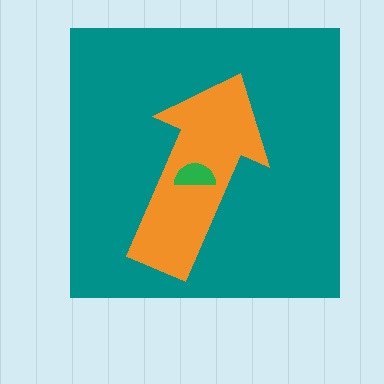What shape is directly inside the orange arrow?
The green semicircle.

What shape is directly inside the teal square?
The orange arrow.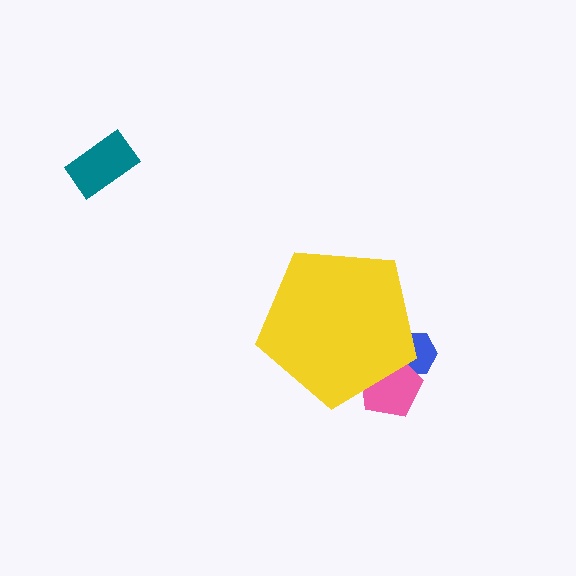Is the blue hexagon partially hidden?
Yes, the blue hexagon is partially hidden behind the yellow pentagon.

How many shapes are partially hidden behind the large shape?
2 shapes are partially hidden.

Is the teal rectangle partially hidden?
No, the teal rectangle is fully visible.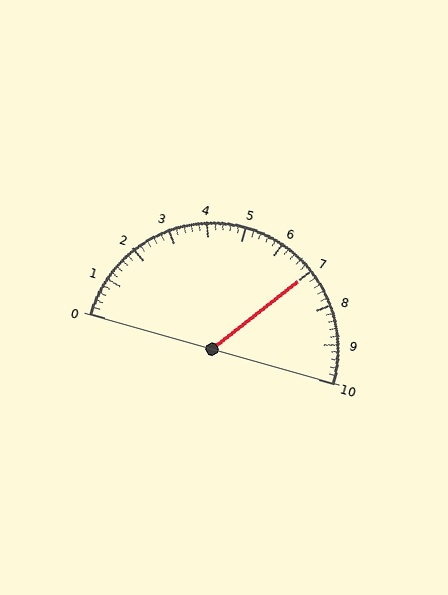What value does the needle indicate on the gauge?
The needle indicates approximately 7.0.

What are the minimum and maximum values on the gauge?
The gauge ranges from 0 to 10.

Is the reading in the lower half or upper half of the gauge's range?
The reading is in the upper half of the range (0 to 10).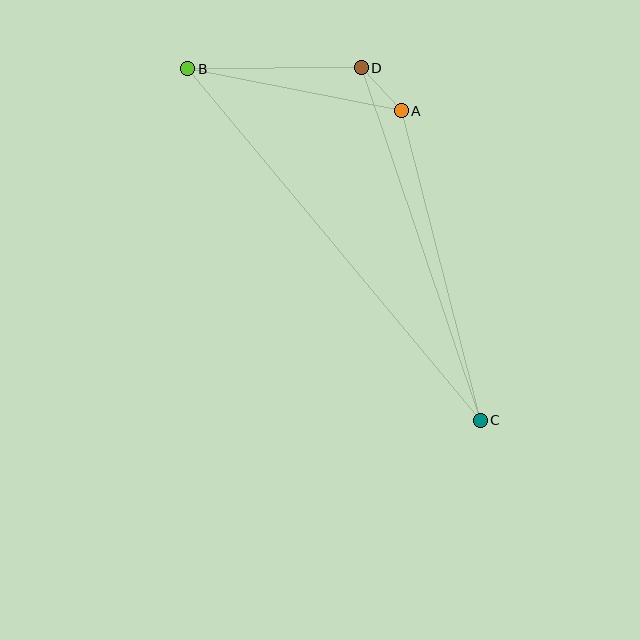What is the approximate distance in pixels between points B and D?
The distance between B and D is approximately 174 pixels.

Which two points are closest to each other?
Points A and D are closest to each other.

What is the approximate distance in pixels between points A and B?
The distance between A and B is approximately 218 pixels.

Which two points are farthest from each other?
Points B and C are farthest from each other.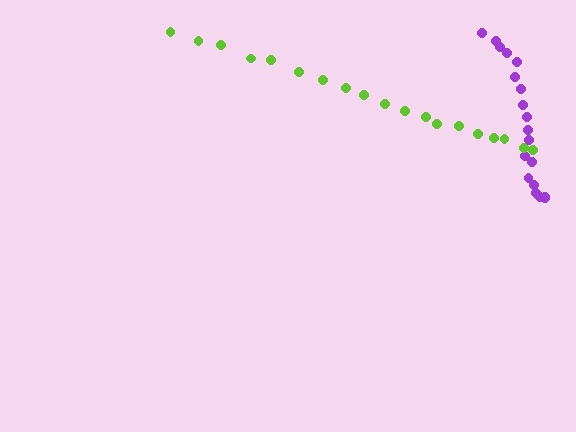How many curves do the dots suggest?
There are 2 distinct paths.